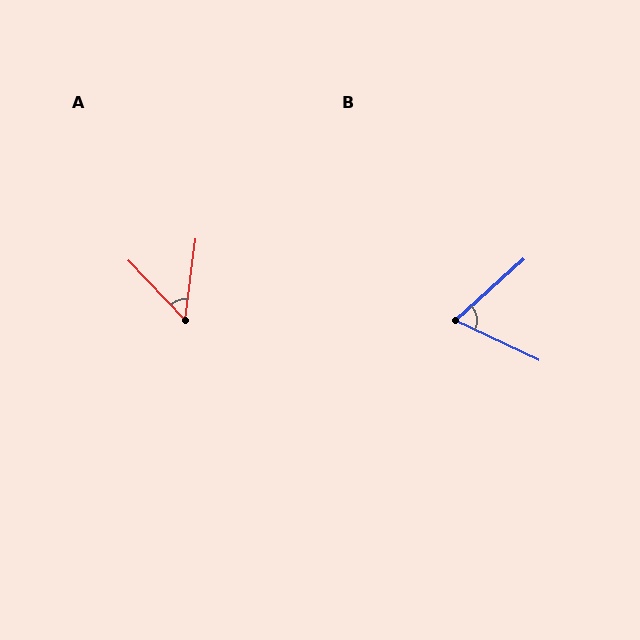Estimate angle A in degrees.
Approximately 50 degrees.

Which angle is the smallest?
A, at approximately 50 degrees.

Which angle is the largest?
B, at approximately 67 degrees.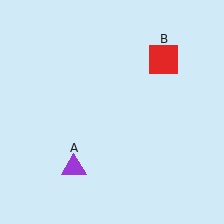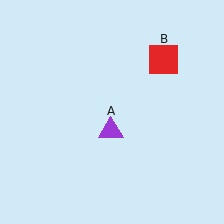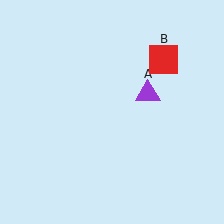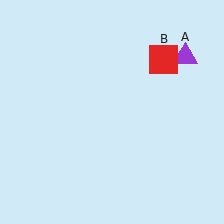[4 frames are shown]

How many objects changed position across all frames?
1 object changed position: purple triangle (object A).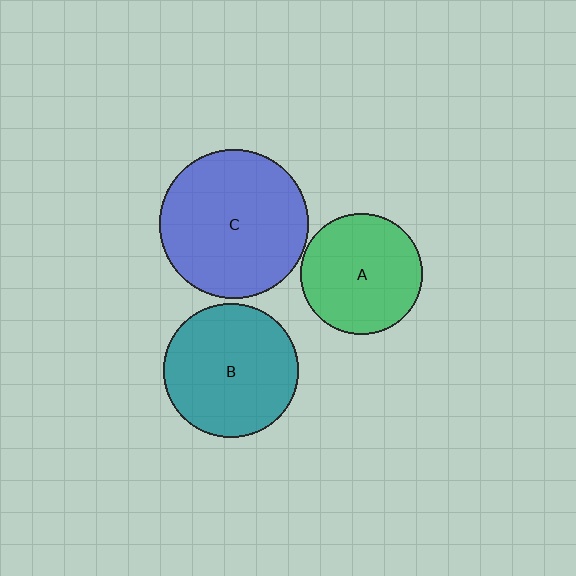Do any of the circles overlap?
No, none of the circles overlap.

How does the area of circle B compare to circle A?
Approximately 1.2 times.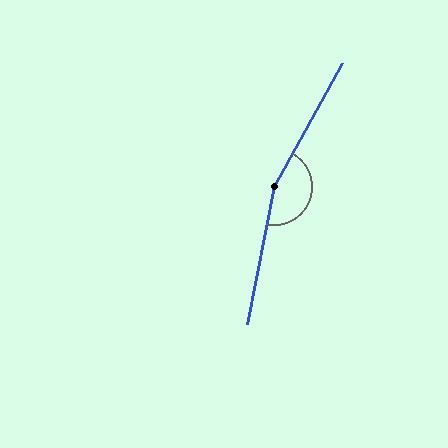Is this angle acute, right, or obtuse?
It is obtuse.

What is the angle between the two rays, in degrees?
Approximately 162 degrees.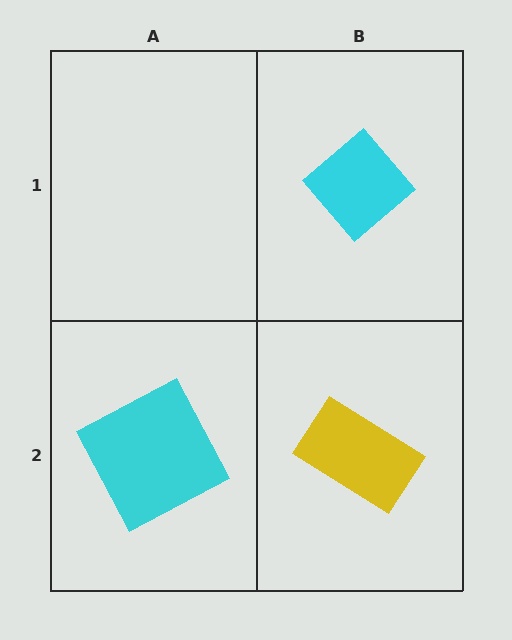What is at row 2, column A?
A cyan square.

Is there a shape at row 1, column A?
No, that cell is empty.